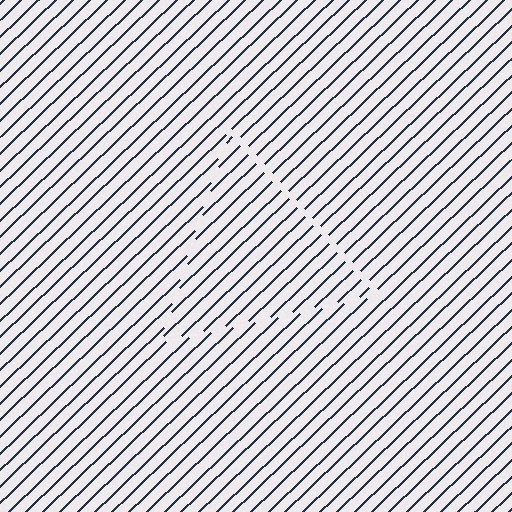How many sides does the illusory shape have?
3 sides — the line-ends trace a triangle.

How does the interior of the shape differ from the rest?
The interior of the shape contains the same grating, shifted by half a period — the contour is defined by the phase discontinuity where line-ends from the inner and outer gratings abut.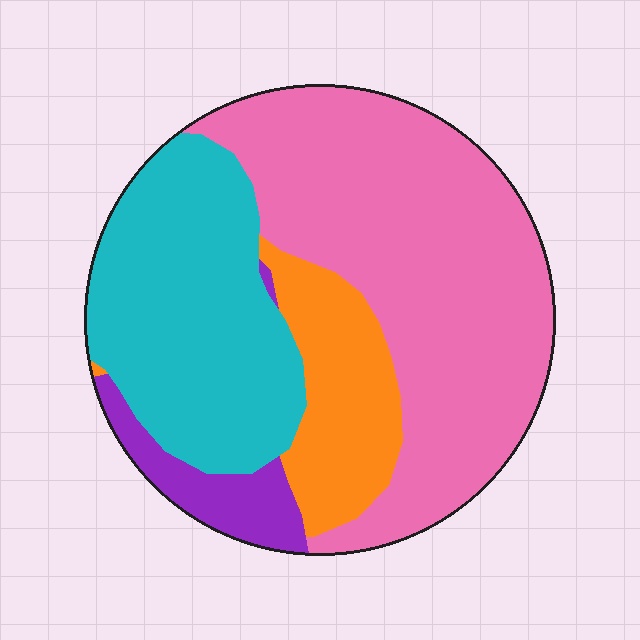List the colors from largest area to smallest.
From largest to smallest: pink, cyan, orange, purple.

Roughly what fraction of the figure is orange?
Orange takes up about one eighth (1/8) of the figure.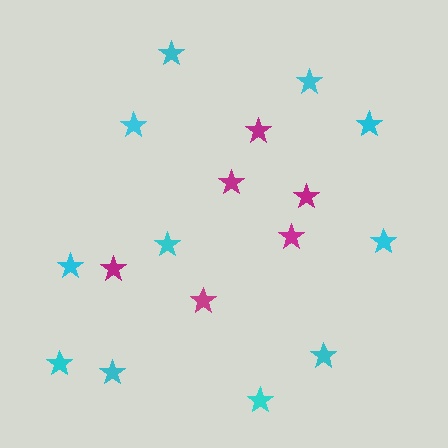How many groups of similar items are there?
There are 2 groups: one group of cyan stars (11) and one group of magenta stars (6).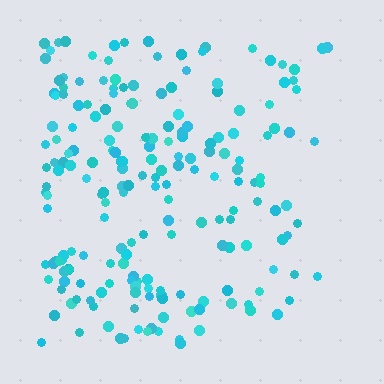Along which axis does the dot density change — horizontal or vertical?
Horizontal.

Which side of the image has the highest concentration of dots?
The left.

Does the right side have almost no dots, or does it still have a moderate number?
Still a moderate number, just noticeably fewer than the left.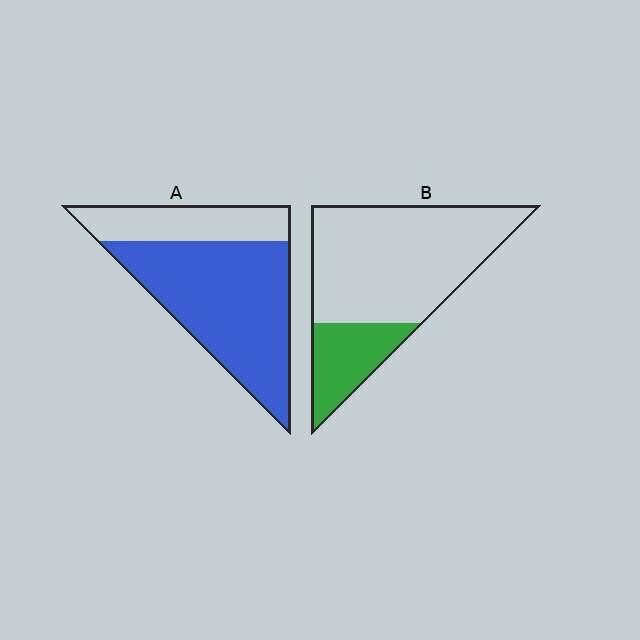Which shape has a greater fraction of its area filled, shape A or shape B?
Shape A.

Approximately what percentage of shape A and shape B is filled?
A is approximately 70% and B is approximately 25%.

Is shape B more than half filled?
No.